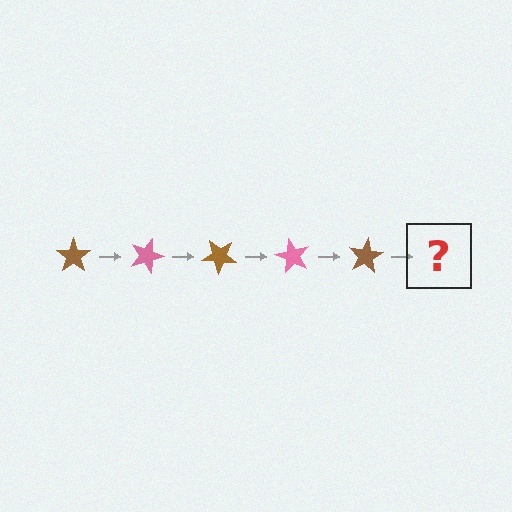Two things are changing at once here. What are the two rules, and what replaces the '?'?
The two rules are that it rotates 20 degrees each step and the color cycles through brown and pink. The '?' should be a pink star, rotated 100 degrees from the start.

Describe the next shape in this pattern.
It should be a pink star, rotated 100 degrees from the start.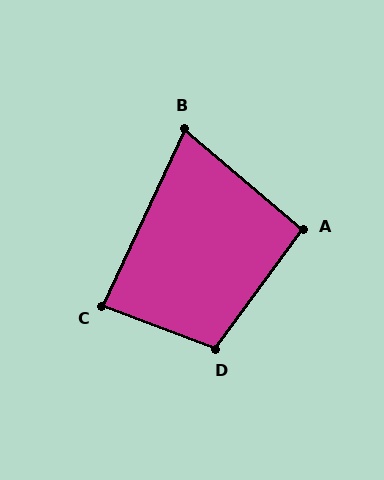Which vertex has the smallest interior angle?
B, at approximately 75 degrees.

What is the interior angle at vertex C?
Approximately 86 degrees (approximately right).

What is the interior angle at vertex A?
Approximately 94 degrees (approximately right).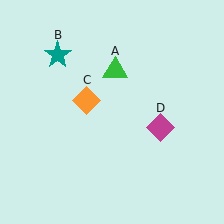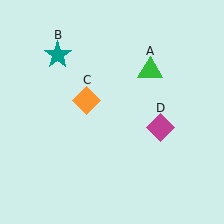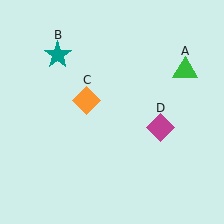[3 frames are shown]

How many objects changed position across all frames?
1 object changed position: green triangle (object A).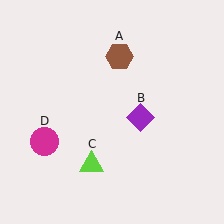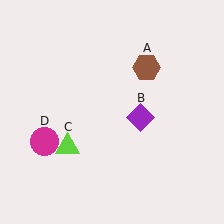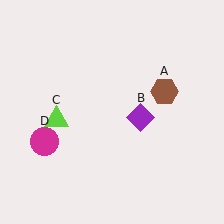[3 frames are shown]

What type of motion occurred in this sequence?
The brown hexagon (object A), lime triangle (object C) rotated clockwise around the center of the scene.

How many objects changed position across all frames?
2 objects changed position: brown hexagon (object A), lime triangle (object C).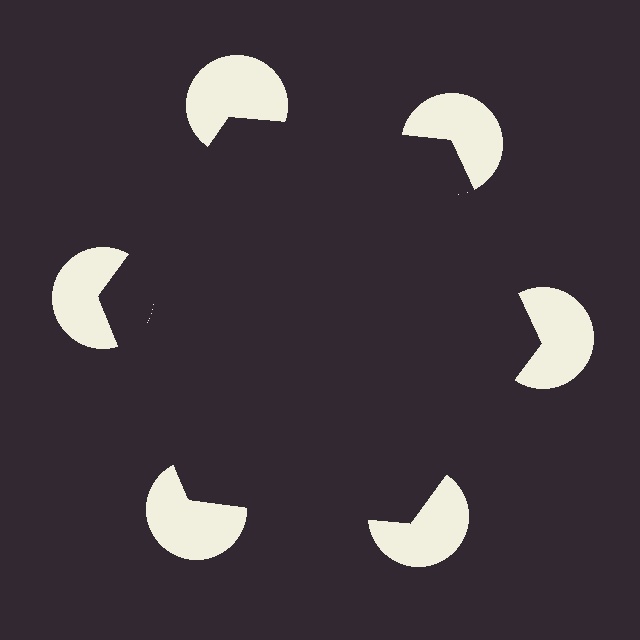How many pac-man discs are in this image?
There are 6 — one at each vertex of the illusory hexagon.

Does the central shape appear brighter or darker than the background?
It typically appears slightly darker than the background, even though no actual brightness change is drawn.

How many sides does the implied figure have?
6 sides.